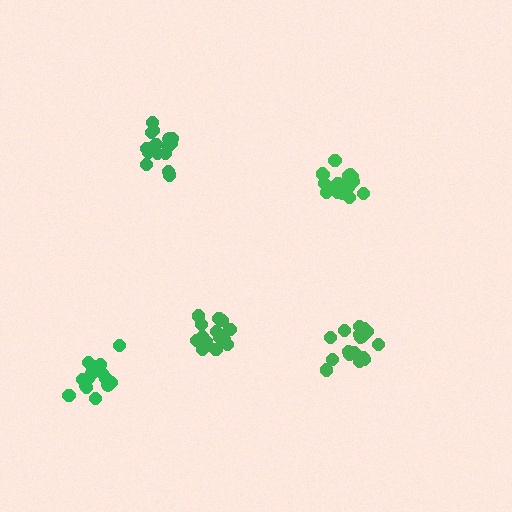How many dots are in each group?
Group 1: 17 dots, Group 2: 16 dots, Group 3: 19 dots, Group 4: 16 dots, Group 5: 16 dots (84 total).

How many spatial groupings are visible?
There are 5 spatial groupings.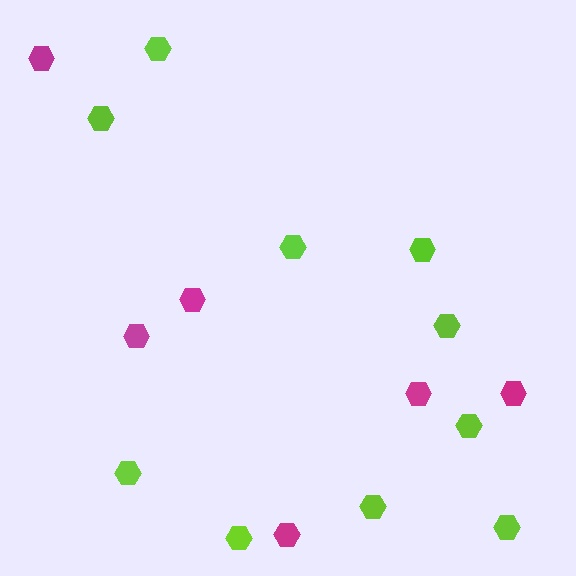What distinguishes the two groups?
There are 2 groups: one group of lime hexagons (10) and one group of magenta hexagons (6).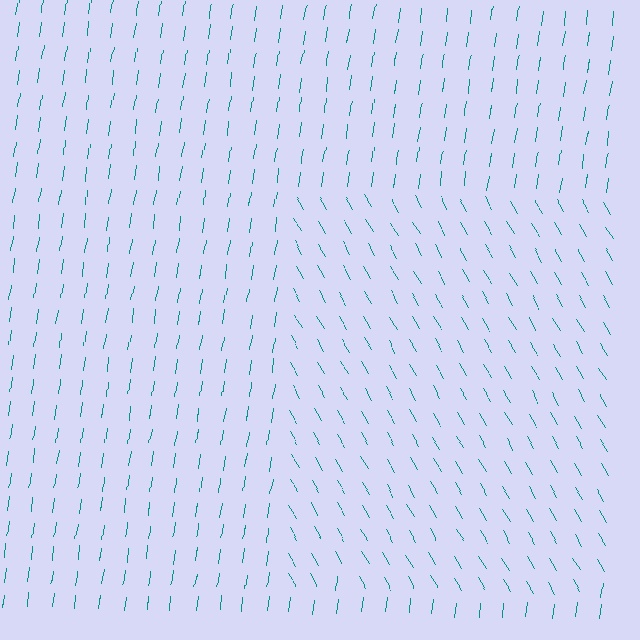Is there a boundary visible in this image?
Yes, there is a texture boundary formed by a change in line orientation.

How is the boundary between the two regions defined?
The boundary is defined purely by a change in line orientation (approximately 39 degrees difference). All lines are the same color and thickness.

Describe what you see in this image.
The image is filled with small teal line segments. A rectangle region in the image has lines oriented differently from the surrounding lines, creating a visible texture boundary.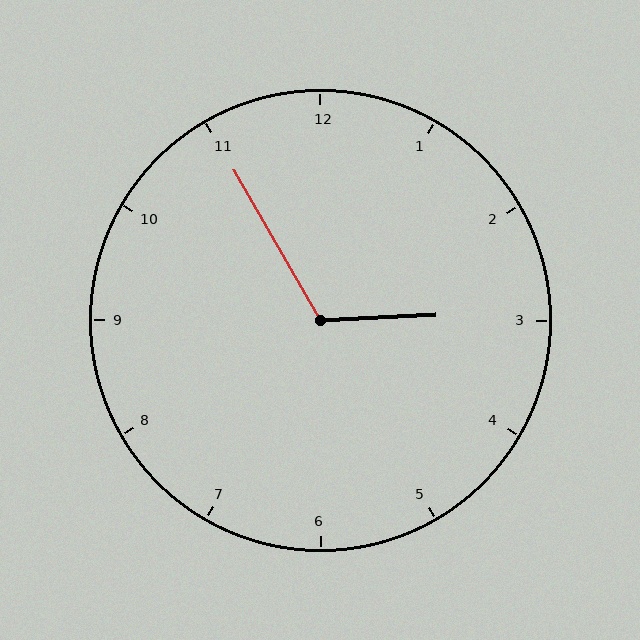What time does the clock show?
2:55.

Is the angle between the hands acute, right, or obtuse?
It is obtuse.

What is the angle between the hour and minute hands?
Approximately 118 degrees.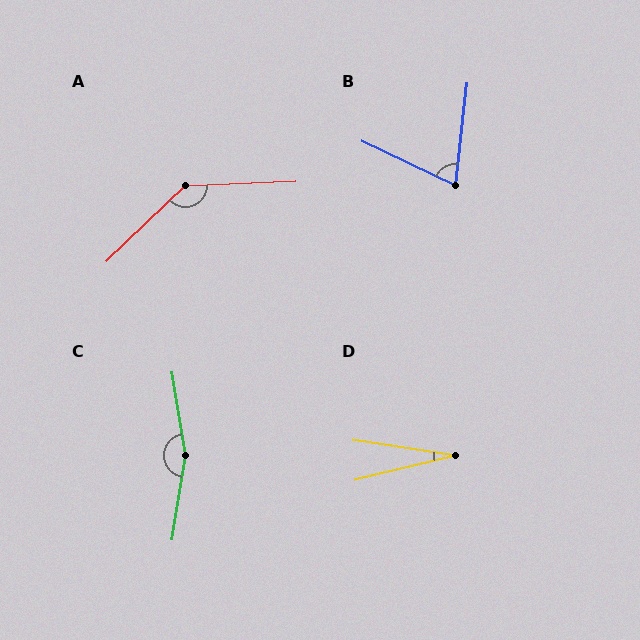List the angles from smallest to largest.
D (22°), B (71°), A (139°), C (162°).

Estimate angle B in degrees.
Approximately 71 degrees.